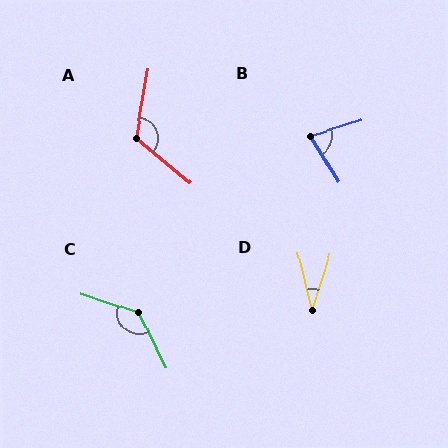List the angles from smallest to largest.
D (31°), B (75°), A (120°), C (134°).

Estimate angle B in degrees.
Approximately 75 degrees.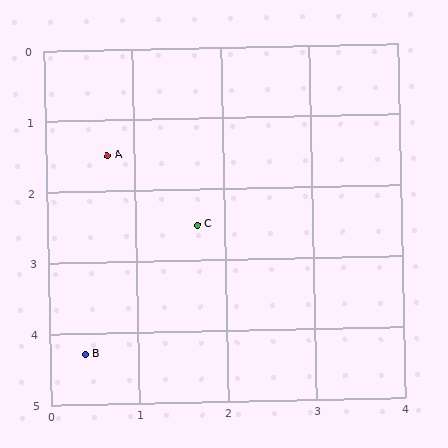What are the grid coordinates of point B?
Point B is at approximately (0.4, 4.3).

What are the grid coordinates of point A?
Point A is at approximately (0.7, 1.5).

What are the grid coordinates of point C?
Point C is at approximately (1.7, 2.5).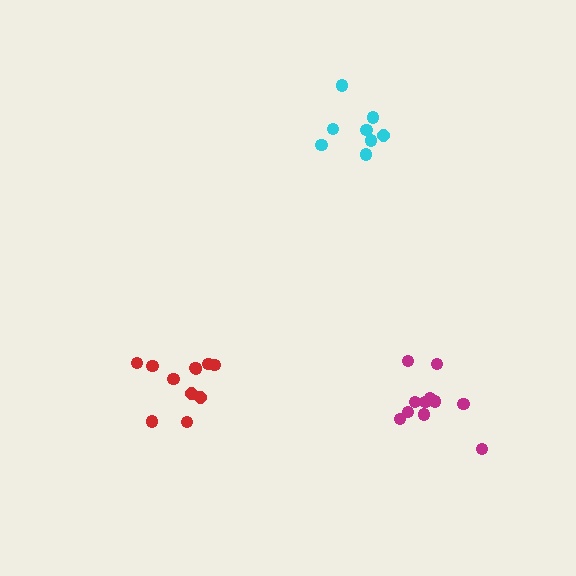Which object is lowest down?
The magenta cluster is bottommost.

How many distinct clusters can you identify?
There are 3 distinct clusters.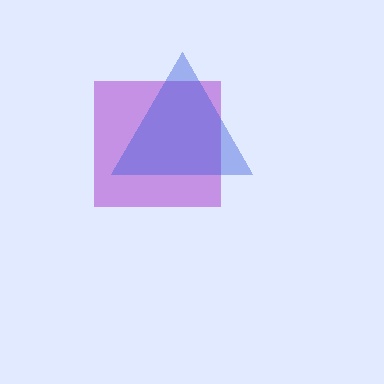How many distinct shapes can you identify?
There are 2 distinct shapes: a purple square, a blue triangle.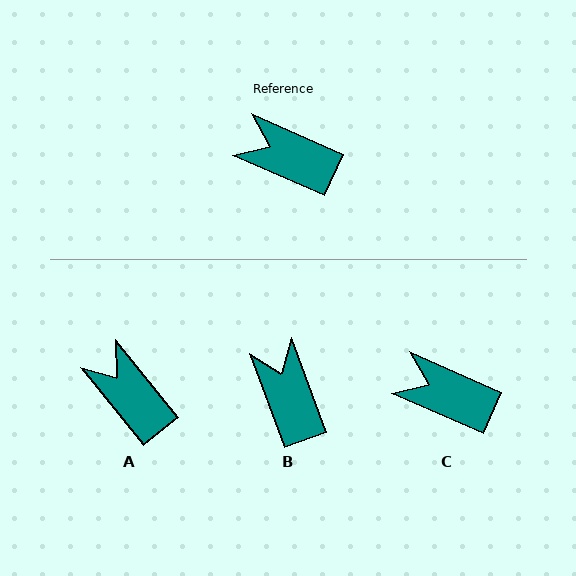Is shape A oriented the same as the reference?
No, it is off by about 27 degrees.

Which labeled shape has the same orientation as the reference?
C.